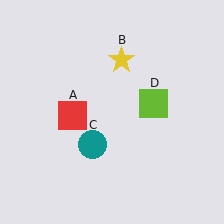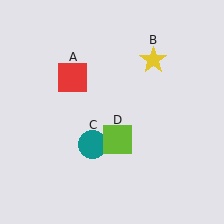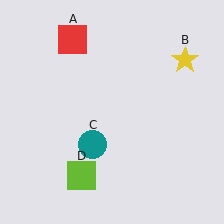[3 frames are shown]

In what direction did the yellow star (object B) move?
The yellow star (object B) moved right.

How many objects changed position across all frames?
3 objects changed position: red square (object A), yellow star (object B), lime square (object D).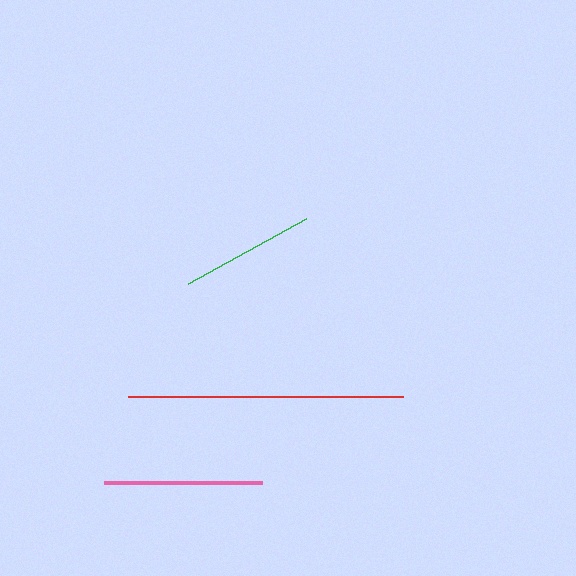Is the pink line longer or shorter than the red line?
The red line is longer than the pink line.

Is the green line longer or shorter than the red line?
The red line is longer than the green line.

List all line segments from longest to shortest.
From longest to shortest: red, pink, green.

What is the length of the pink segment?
The pink segment is approximately 157 pixels long.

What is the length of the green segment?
The green segment is approximately 135 pixels long.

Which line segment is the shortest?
The green line is the shortest at approximately 135 pixels.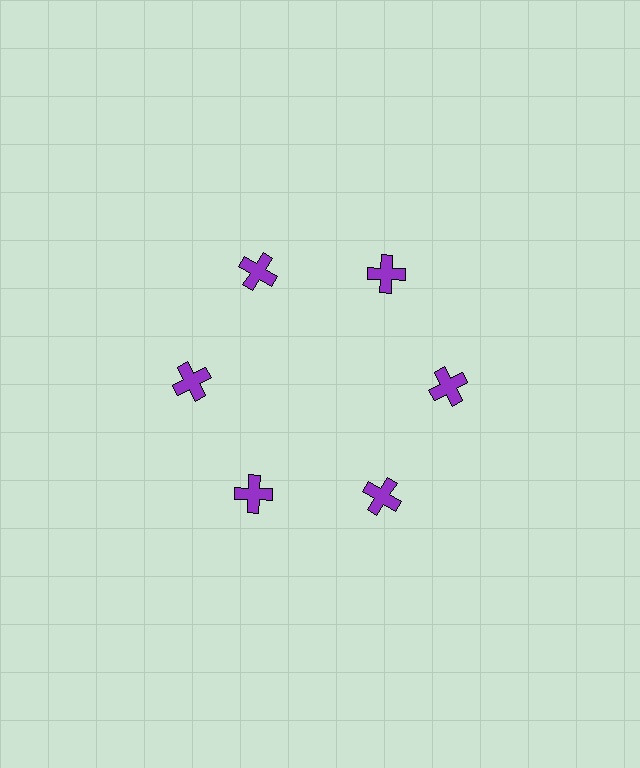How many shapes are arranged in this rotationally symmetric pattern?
There are 6 shapes, arranged in 6 groups of 1.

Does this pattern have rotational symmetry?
Yes, this pattern has 6-fold rotational symmetry. It looks the same after rotating 60 degrees around the center.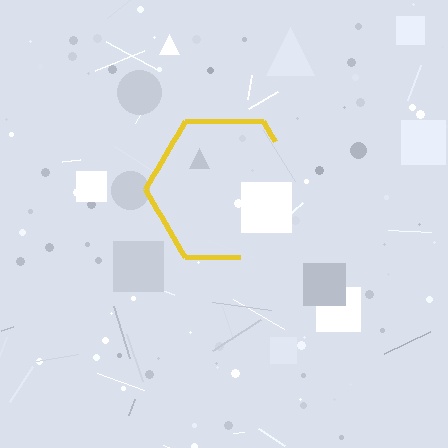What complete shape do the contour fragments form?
The contour fragments form a hexagon.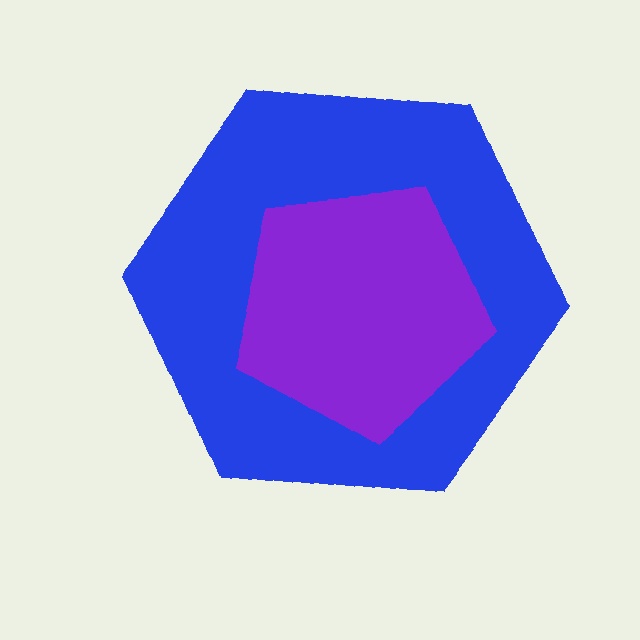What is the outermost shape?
The blue hexagon.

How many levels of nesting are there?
2.